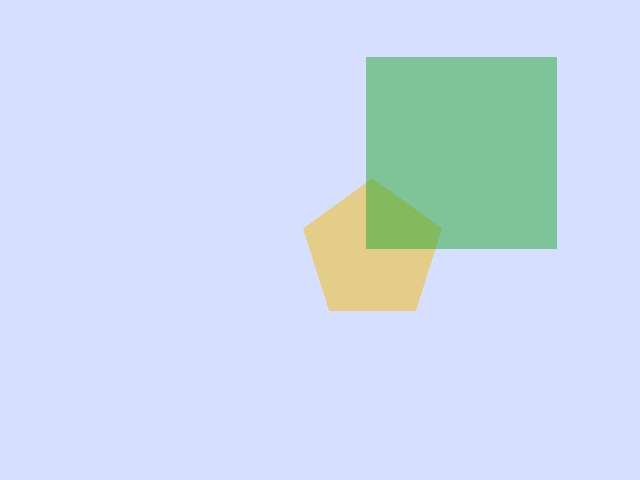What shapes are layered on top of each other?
The layered shapes are: a yellow pentagon, a green square.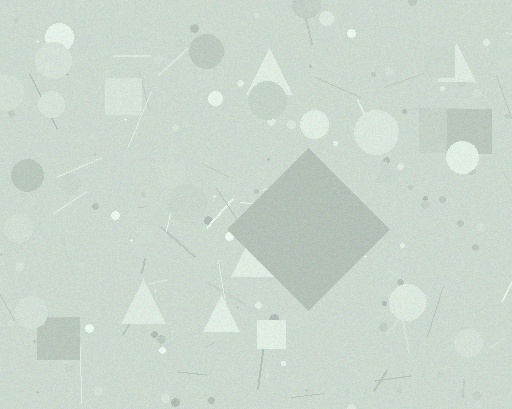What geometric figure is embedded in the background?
A diamond is embedded in the background.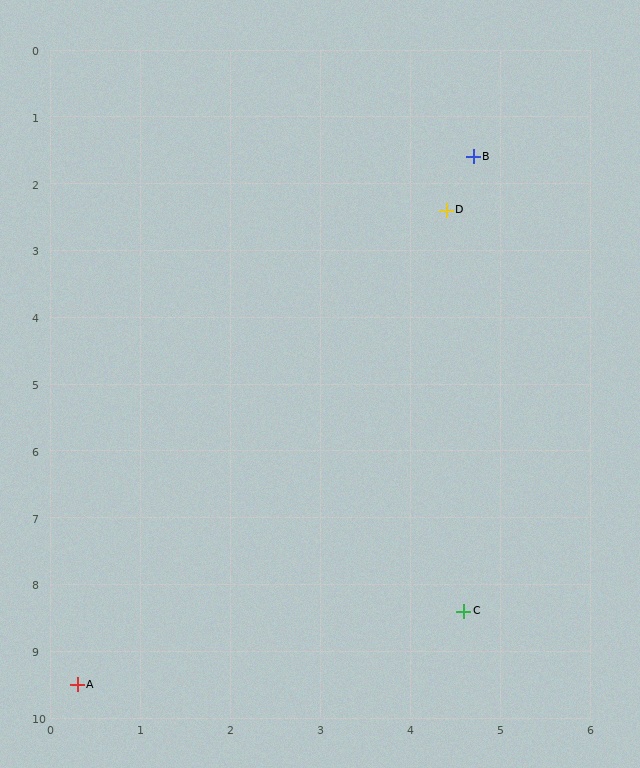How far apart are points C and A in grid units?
Points C and A are about 4.4 grid units apart.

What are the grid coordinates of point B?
Point B is at approximately (4.7, 1.6).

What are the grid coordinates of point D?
Point D is at approximately (4.4, 2.4).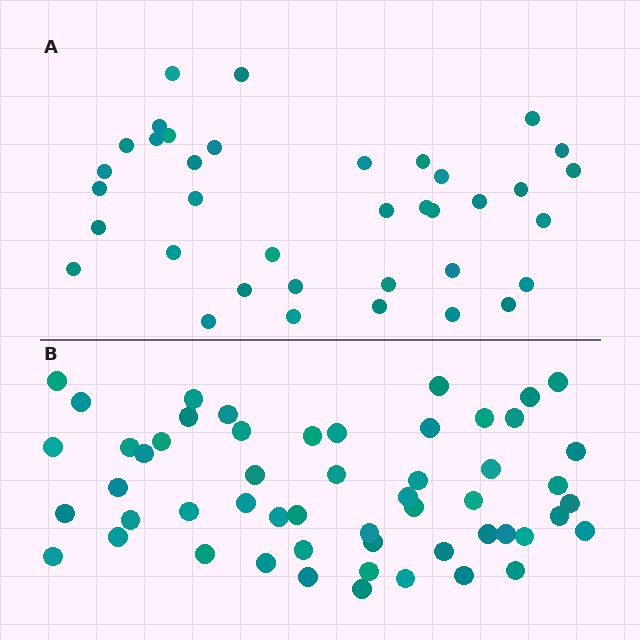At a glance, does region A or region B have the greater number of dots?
Region B (the bottom region) has more dots.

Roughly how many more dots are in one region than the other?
Region B has approximately 15 more dots than region A.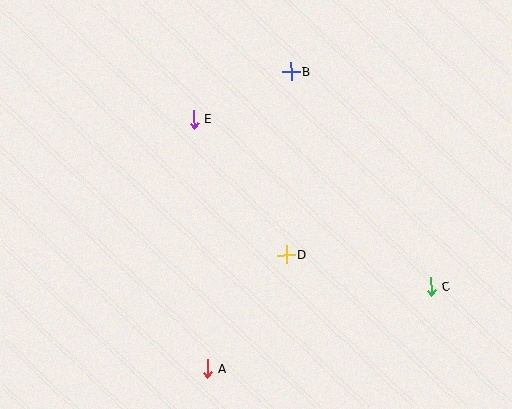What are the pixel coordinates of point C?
Point C is at (431, 287).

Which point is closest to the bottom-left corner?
Point A is closest to the bottom-left corner.